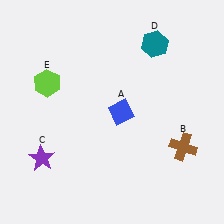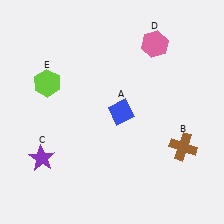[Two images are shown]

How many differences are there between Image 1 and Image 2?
There is 1 difference between the two images.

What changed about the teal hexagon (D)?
In Image 1, D is teal. In Image 2, it changed to pink.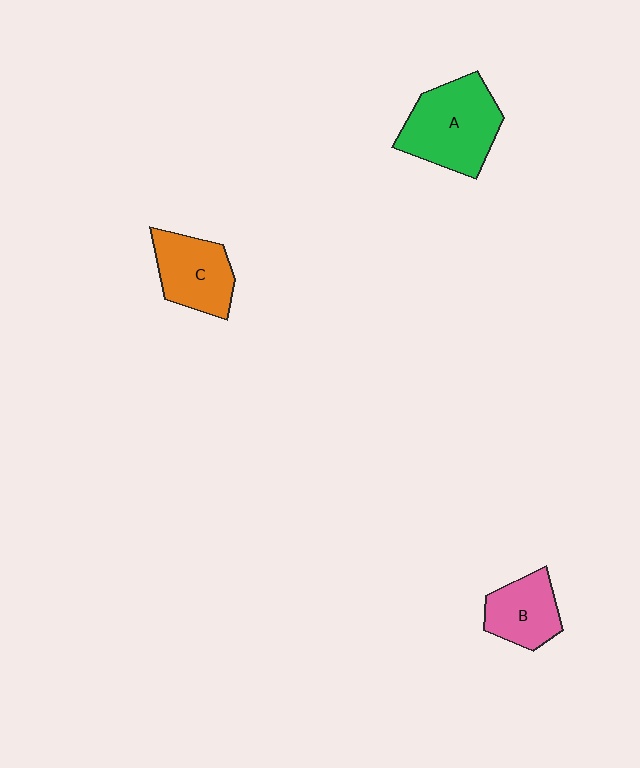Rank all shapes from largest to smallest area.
From largest to smallest: A (green), C (orange), B (pink).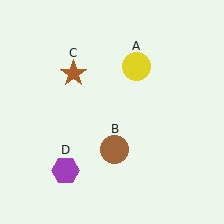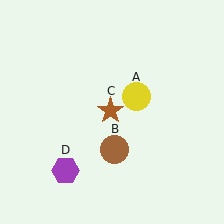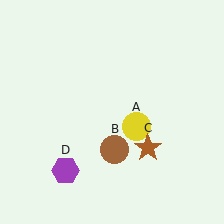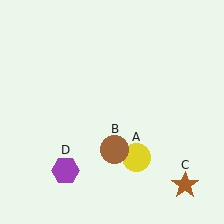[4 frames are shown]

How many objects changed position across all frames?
2 objects changed position: yellow circle (object A), brown star (object C).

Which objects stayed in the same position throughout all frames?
Brown circle (object B) and purple hexagon (object D) remained stationary.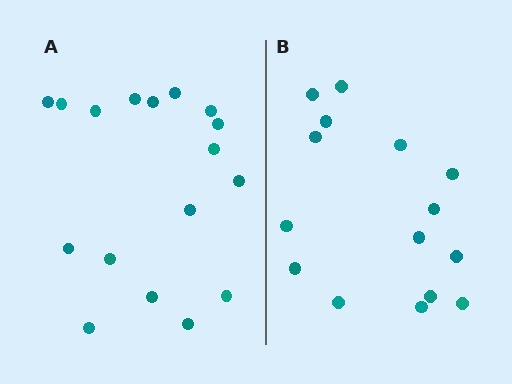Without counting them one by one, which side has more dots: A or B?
Region A (the left region) has more dots.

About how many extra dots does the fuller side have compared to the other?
Region A has just a few more — roughly 2 or 3 more dots than region B.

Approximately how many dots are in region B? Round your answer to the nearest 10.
About 20 dots. (The exact count is 15, which rounds to 20.)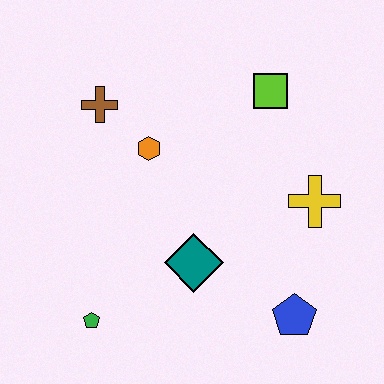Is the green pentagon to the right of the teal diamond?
No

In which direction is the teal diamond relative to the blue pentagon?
The teal diamond is to the left of the blue pentagon.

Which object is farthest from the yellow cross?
The green pentagon is farthest from the yellow cross.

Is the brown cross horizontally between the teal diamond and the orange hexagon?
No